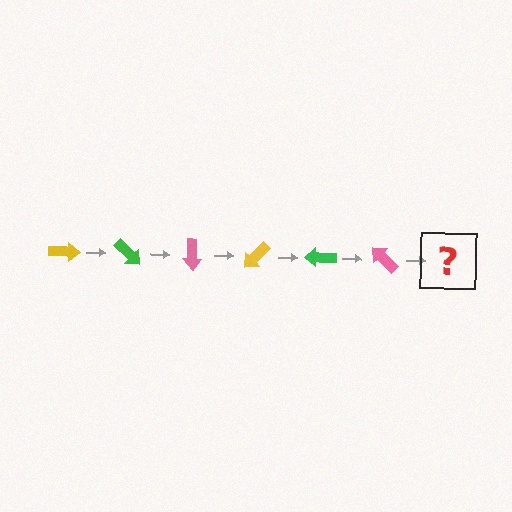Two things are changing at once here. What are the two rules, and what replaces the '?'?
The two rules are that it rotates 45 degrees each step and the color cycles through yellow, green, and pink. The '?' should be a yellow arrow, rotated 270 degrees from the start.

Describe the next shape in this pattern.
It should be a yellow arrow, rotated 270 degrees from the start.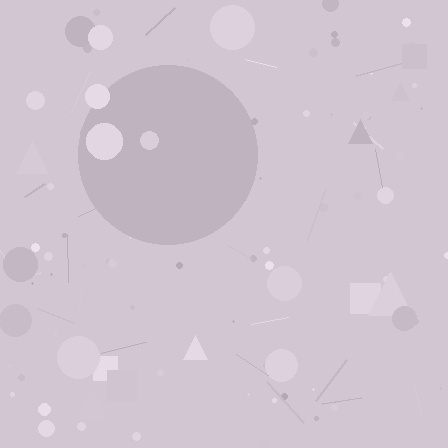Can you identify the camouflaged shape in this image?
The camouflaged shape is a circle.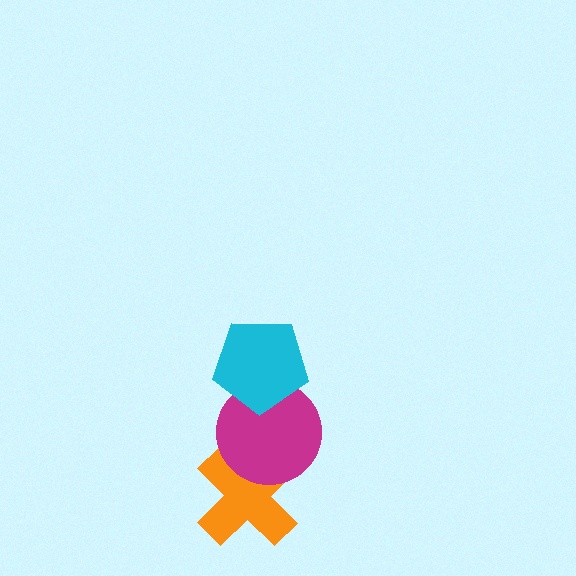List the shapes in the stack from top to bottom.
From top to bottom: the cyan pentagon, the magenta circle, the orange cross.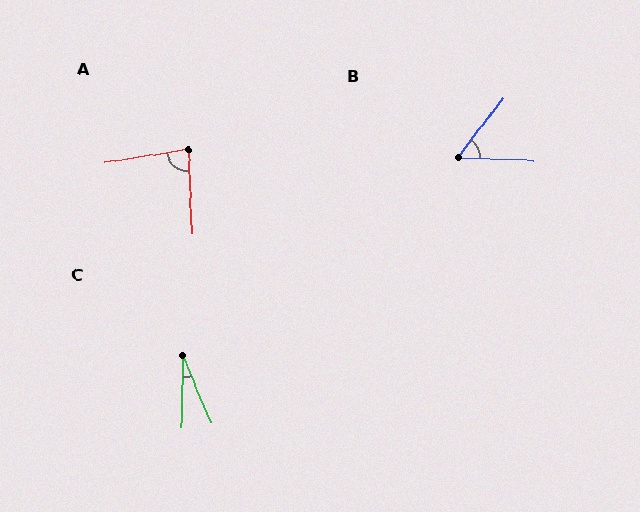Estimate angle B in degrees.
Approximately 55 degrees.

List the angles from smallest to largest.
C (23°), B (55°), A (83°).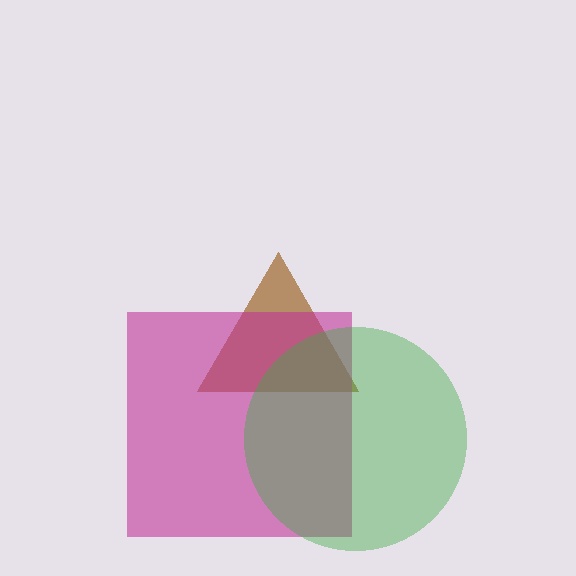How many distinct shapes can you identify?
There are 3 distinct shapes: a brown triangle, a magenta square, a green circle.